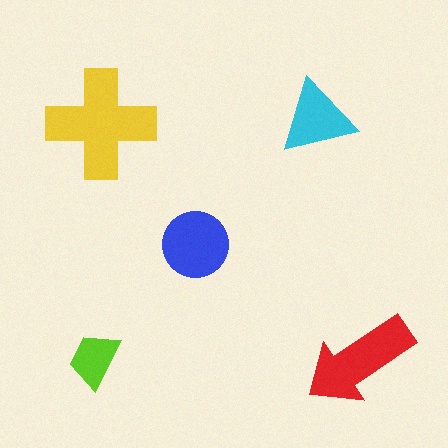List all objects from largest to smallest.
The yellow cross, the red arrow, the blue circle, the cyan triangle, the lime trapezoid.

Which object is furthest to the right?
The red arrow is rightmost.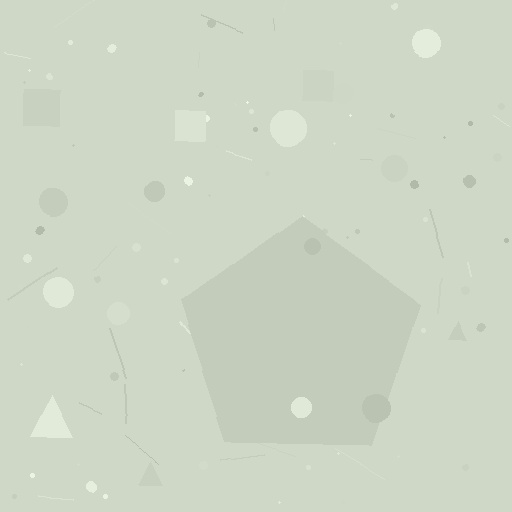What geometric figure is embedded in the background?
A pentagon is embedded in the background.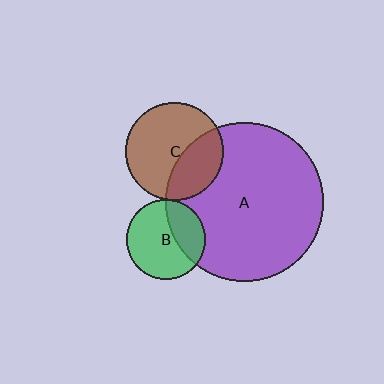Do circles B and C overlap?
Yes.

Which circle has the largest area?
Circle A (purple).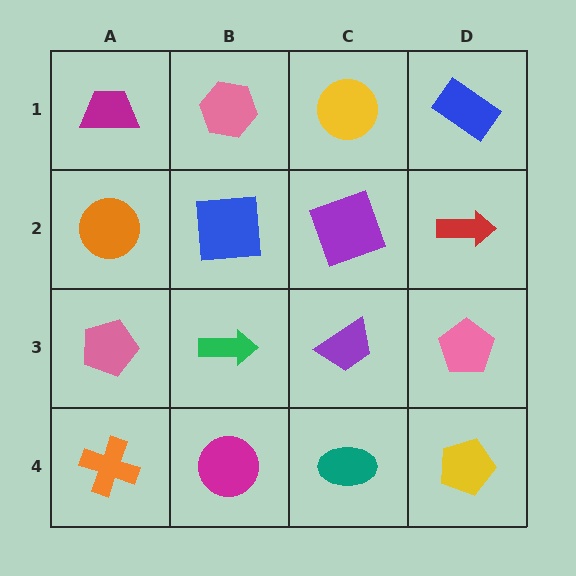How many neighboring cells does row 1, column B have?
3.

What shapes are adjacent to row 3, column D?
A red arrow (row 2, column D), a yellow pentagon (row 4, column D), a purple trapezoid (row 3, column C).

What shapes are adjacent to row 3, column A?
An orange circle (row 2, column A), an orange cross (row 4, column A), a green arrow (row 3, column B).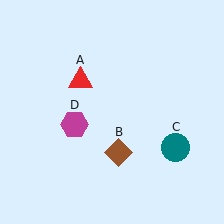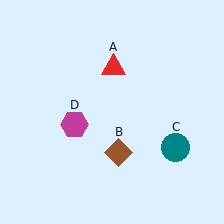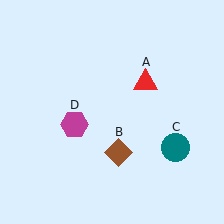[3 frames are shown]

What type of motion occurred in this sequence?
The red triangle (object A) rotated clockwise around the center of the scene.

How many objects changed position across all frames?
1 object changed position: red triangle (object A).